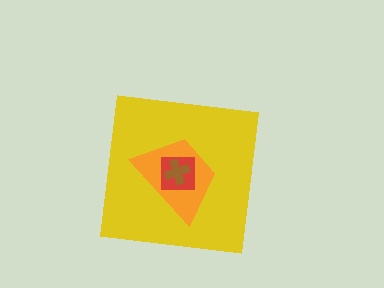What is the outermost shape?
The yellow square.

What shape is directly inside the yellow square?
The orange trapezoid.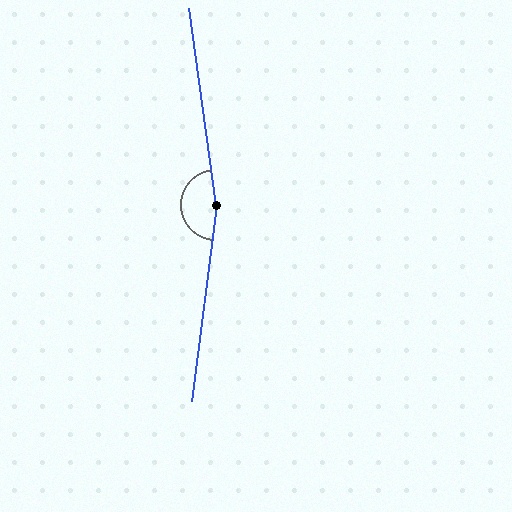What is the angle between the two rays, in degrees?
Approximately 165 degrees.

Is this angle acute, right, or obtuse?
It is obtuse.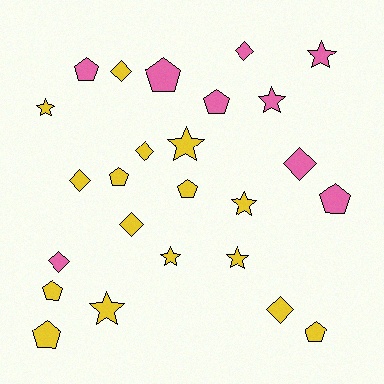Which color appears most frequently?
Yellow, with 16 objects.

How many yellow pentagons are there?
There are 5 yellow pentagons.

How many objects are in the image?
There are 25 objects.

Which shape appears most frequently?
Pentagon, with 9 objects.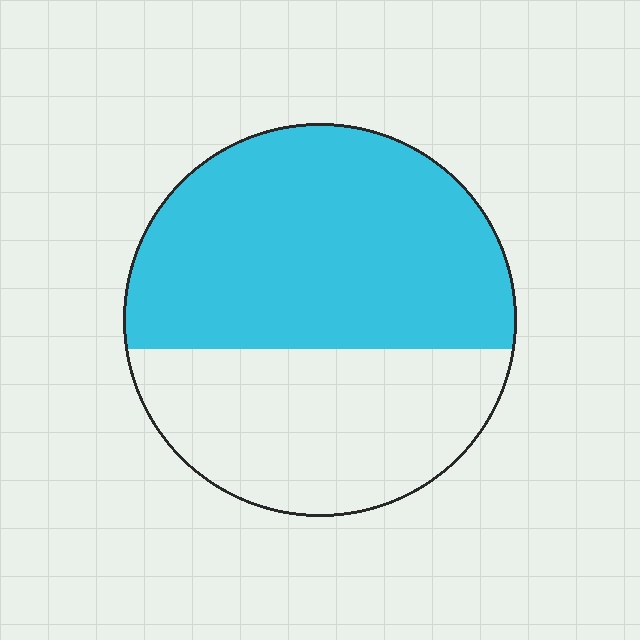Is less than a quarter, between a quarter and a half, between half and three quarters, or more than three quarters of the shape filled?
Between half and three quarters.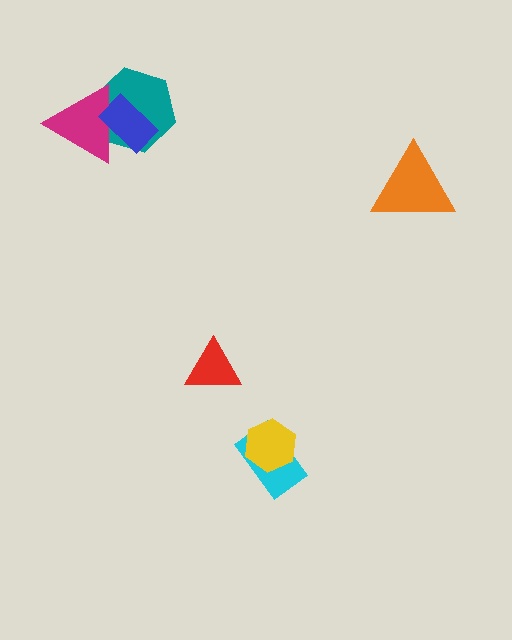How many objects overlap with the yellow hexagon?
1 object overlaps with the yellow hexagon.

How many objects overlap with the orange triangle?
0 objects overlap with the orange triangle.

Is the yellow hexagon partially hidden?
No, no other shape covers it.